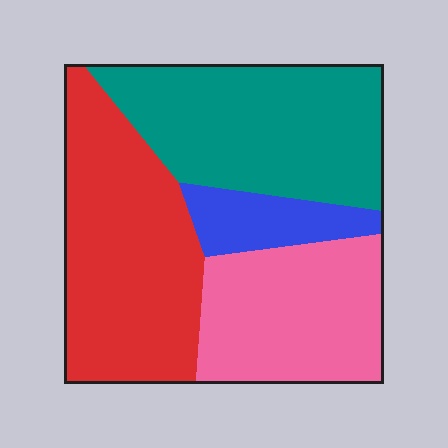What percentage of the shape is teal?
Teal takes up between a quarter and a half of the shape.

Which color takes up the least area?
Blue, at roughly 10%.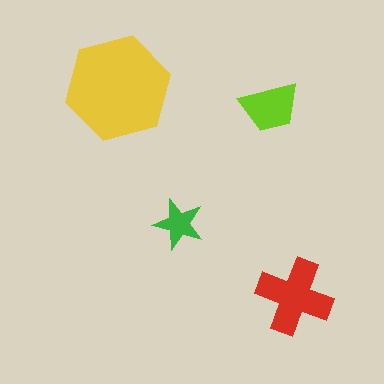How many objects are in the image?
There are 4 objects in the image.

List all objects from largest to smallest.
The yellow hexagon, the red cross, the lime trapezoid, the green star.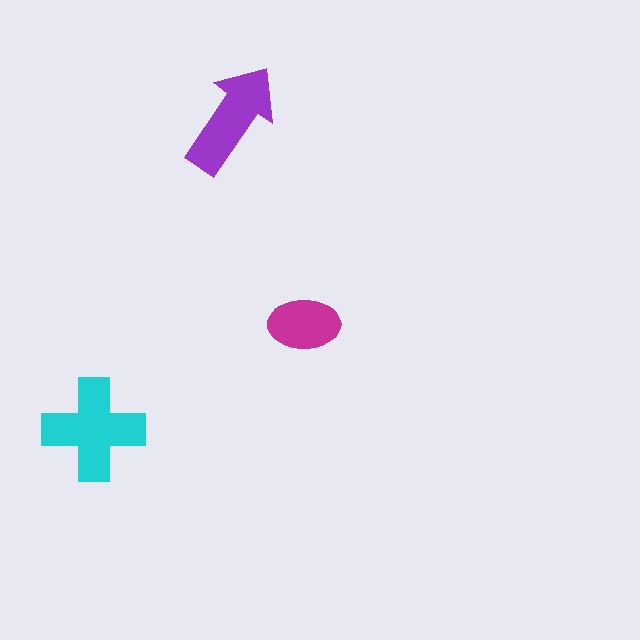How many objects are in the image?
There are 3 objects in the image.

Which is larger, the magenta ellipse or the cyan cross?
The cyan cross.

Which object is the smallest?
The magenta ellipse.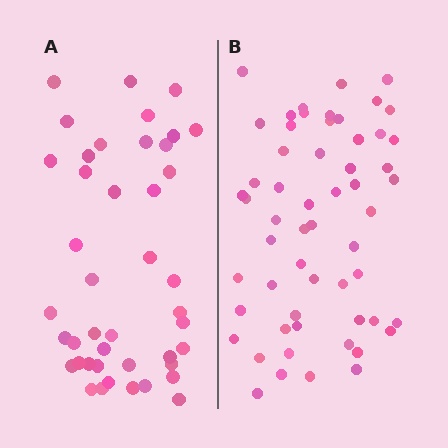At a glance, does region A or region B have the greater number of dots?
Region B (the right region) has more dots.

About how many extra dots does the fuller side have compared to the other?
Region B has approximately 15 more dots than region A.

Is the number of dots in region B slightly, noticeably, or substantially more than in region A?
Region B has noticeably more, but not dramatically so. The ratio is roughly 1.3 to 1.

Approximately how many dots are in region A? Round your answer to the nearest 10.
About 40 dots. (The exact count is 43, which rounds to 40.)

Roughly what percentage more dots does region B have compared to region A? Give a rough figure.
About 35% more.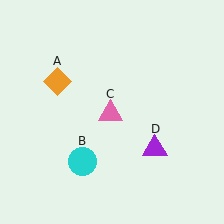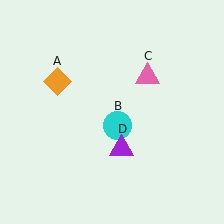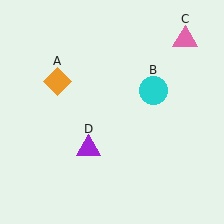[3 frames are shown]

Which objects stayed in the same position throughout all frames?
Orange diamond (object A) remained stationary.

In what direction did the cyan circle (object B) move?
The cyan circle (object B) moved up and to the right.